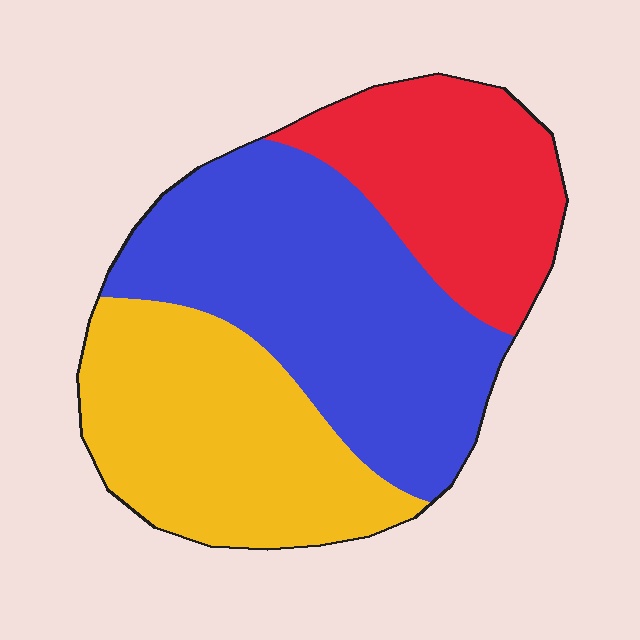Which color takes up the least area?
Red, at roughly 25%.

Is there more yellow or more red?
Yellow.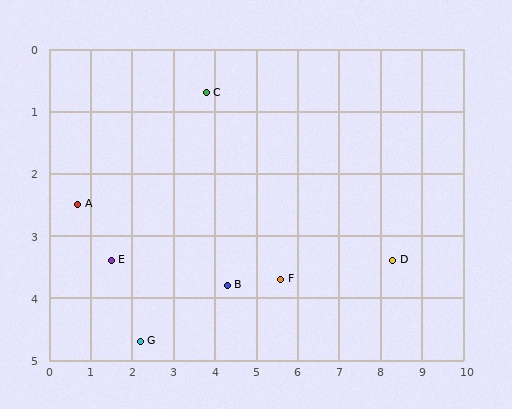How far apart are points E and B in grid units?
Points E and B are about 2.8 grid units apart.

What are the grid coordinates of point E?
Point E is at approximately (1.5, 3.4).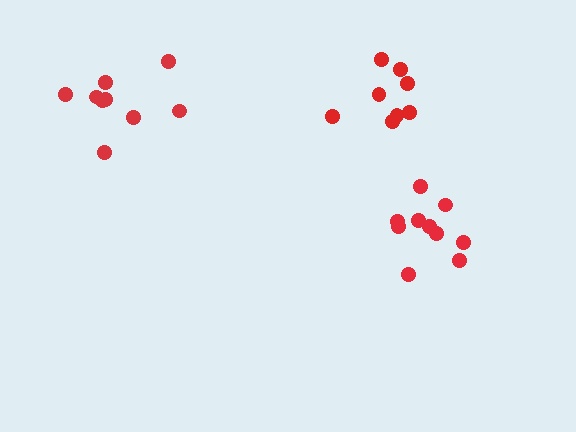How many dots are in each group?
Group 1: 10 dots, Group 2: 8 dots, Group 3: 9 dots (27 total).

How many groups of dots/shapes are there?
There are 3 groups.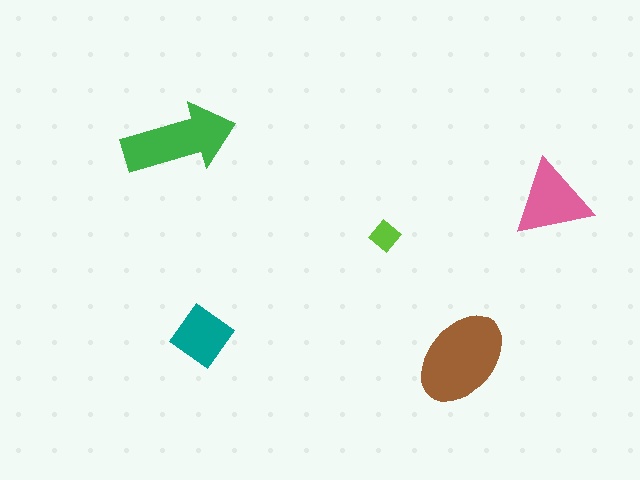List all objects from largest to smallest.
The brown ellipse, the green arrow, the pink triangle, the teal diamond, the lime diamond.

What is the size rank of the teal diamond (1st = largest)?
4th.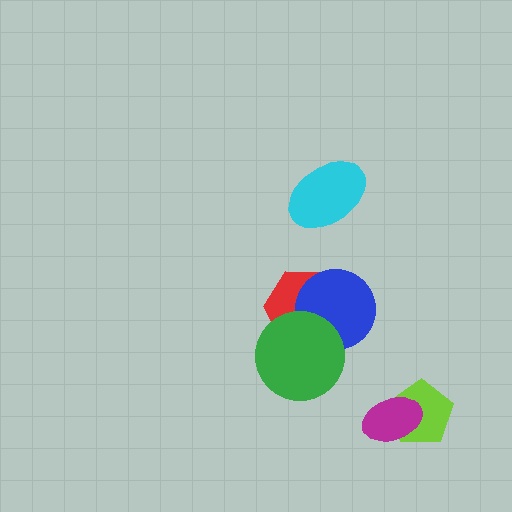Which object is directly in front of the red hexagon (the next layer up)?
The blue circle is directly in front of the red hexagon.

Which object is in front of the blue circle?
The green circle is in front of the blue circle.